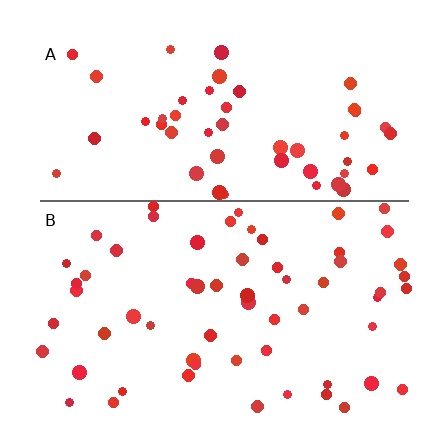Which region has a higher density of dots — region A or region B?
B (the bottom).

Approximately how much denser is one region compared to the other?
Approximately 1.2× — region B over region A.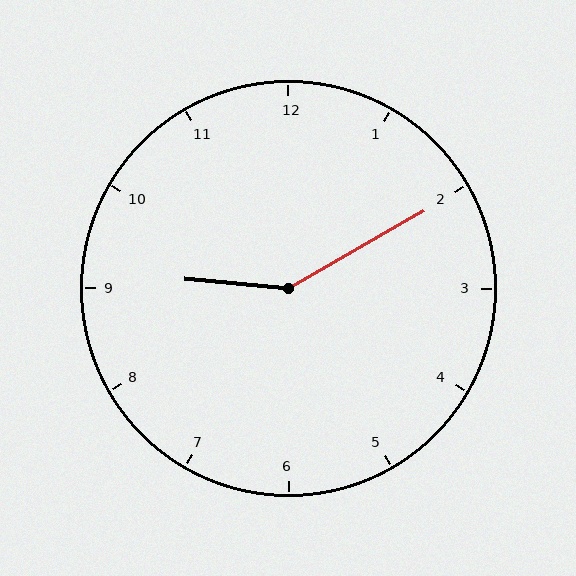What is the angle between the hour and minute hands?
Approximately 145 degrees.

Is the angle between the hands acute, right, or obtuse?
It is obtuse.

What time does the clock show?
9:10.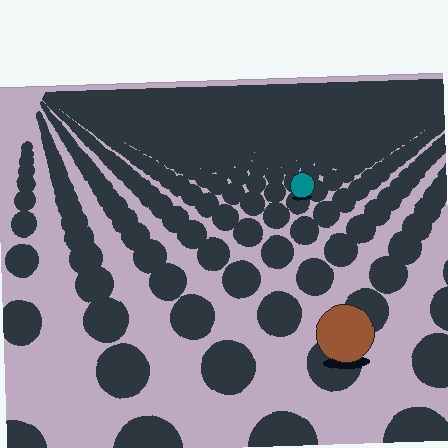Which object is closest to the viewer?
The brown circle is closest. The texture marks near it are larger and more spread out.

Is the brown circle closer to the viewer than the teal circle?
Yes. The brown circle is closer — you can tell from the texture gradient: the ground texture is coarser near it.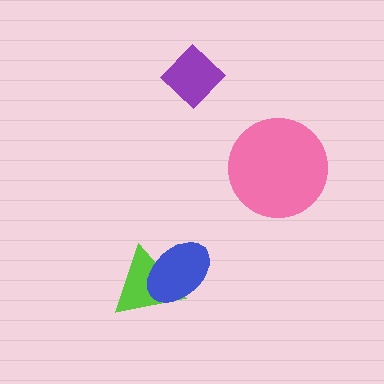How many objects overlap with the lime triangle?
1 object overlaps with the lime triangle.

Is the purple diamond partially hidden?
No, no other shape covers it.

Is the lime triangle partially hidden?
Yes, it is partially covered by another shape.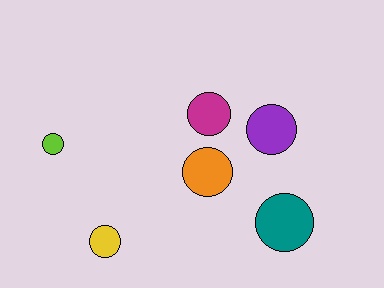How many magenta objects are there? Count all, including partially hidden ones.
There is 1 magenta object.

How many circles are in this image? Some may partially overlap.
There are 6 circles.